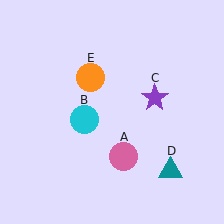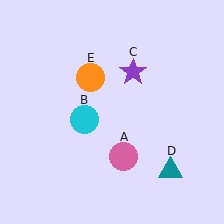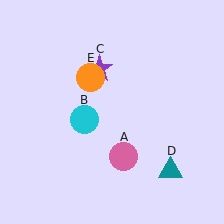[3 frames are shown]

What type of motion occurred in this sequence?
The purple star (object C) rotated counterclockwise around the center of the scene.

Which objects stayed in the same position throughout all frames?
Pink circle (object A) and cyan circle (object B) and teal triangle (object D) and orange circle (object E) remained stationary.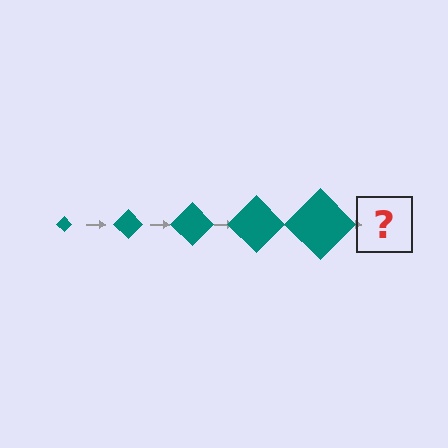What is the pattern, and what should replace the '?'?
The pattern is that the diamond gets progressively larger each step. The '?' should be a teal diamond, larger than the previous one.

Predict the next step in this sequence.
The next step is a teal diamond, larger than the previous one.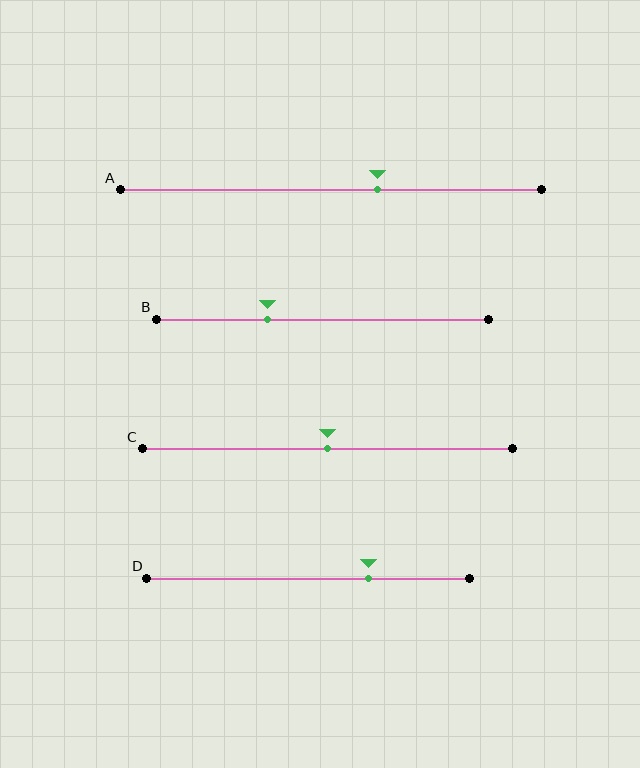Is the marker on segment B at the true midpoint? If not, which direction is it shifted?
No, the marker on segment B is shifted to the left by about 17% of the segment length.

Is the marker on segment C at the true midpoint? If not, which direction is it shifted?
Yes, the marker on segment C is at the true midpoint.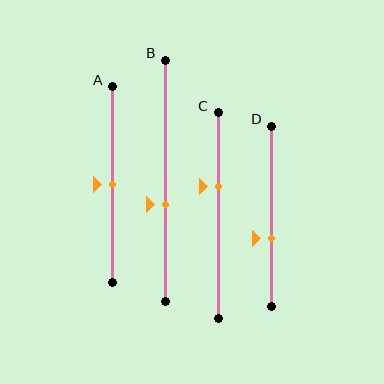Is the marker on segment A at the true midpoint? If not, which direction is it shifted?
Yes, the marker on segment A is at the true midpoint.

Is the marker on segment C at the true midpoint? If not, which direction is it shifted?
No, the marker on segment C is shifted upward by about 14% of the segment length.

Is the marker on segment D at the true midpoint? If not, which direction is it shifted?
No, the marker on segment D is shifted downward by about 12% of the segment length.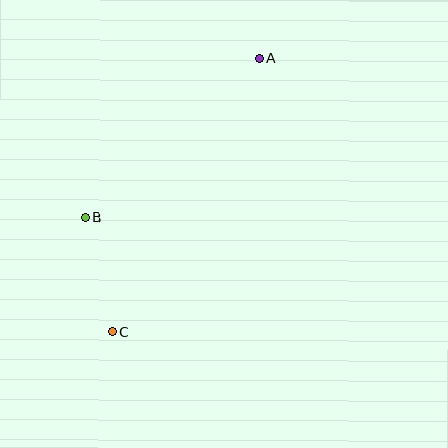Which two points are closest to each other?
Points B and C are closest to each other.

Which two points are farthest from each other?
Points A and C are farthest from each other.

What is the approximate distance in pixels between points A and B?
The distance between A and B is approximately 236 pixels.